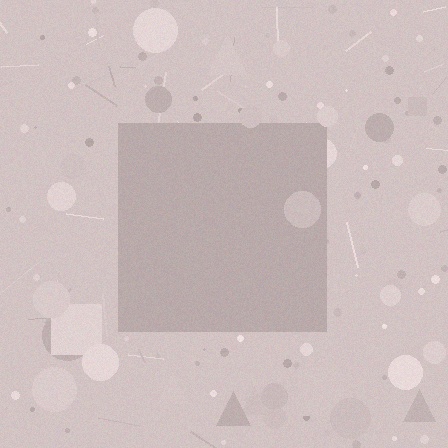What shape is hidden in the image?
A square is hidden in the image.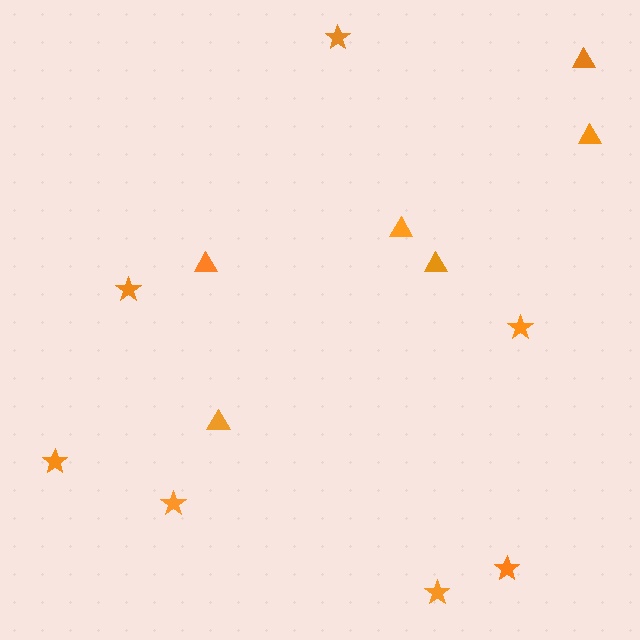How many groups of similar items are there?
There are 2 groups: one group of triangles (6) and one group of stars (7).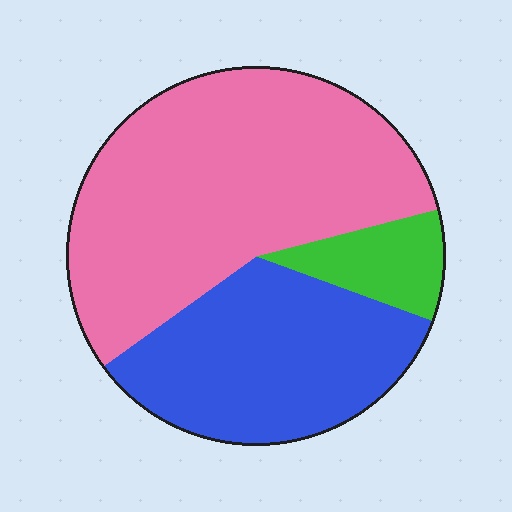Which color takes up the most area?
Pink, at roughly 55%.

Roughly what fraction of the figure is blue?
Blue takes up between a quarter and a half of the figure.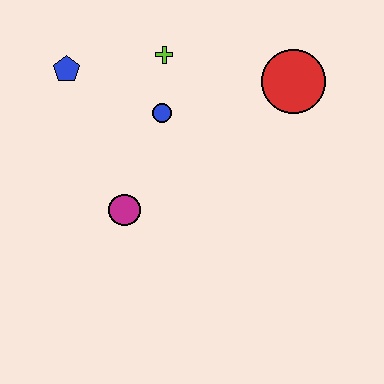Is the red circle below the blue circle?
No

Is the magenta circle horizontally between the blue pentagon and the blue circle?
Yes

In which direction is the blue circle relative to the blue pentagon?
The blue circle is to the right of the blue pentagon.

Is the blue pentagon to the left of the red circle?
Yes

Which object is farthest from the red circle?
The blue pentagon is farthest from the red circle.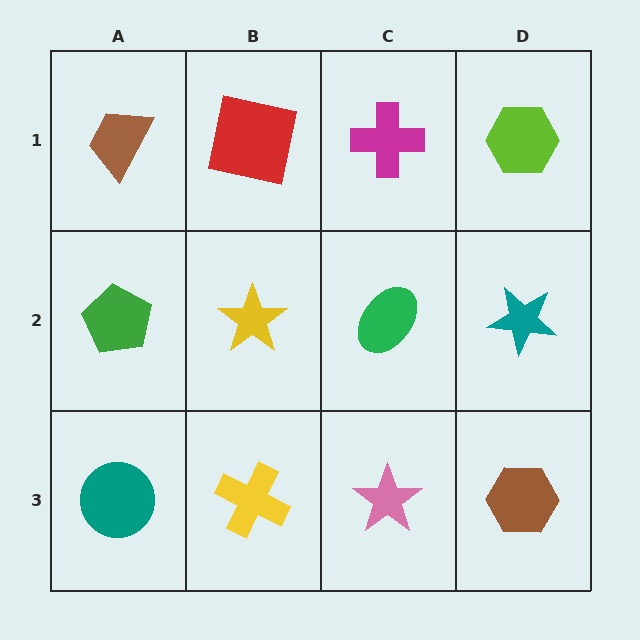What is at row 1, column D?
A lime hexagon.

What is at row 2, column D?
A teal star.